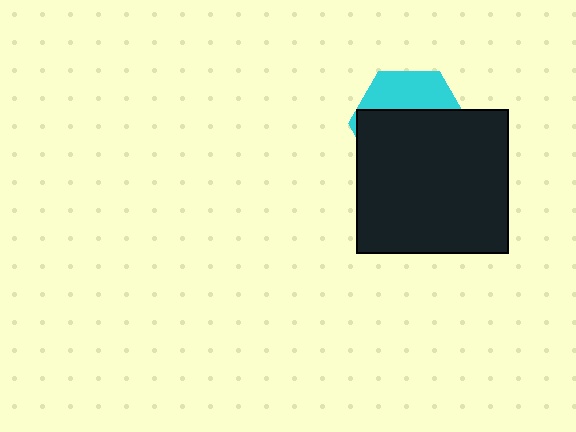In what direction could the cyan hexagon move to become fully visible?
The cyan hexagon could move up. That would shift it out from behind the black rectangle entirely.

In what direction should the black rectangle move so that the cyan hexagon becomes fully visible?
The black rectangle should move down. That is the shortest direction to clear the overlap and leave the cyan hexagon fully visible.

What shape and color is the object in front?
The object in front is a black rectangle.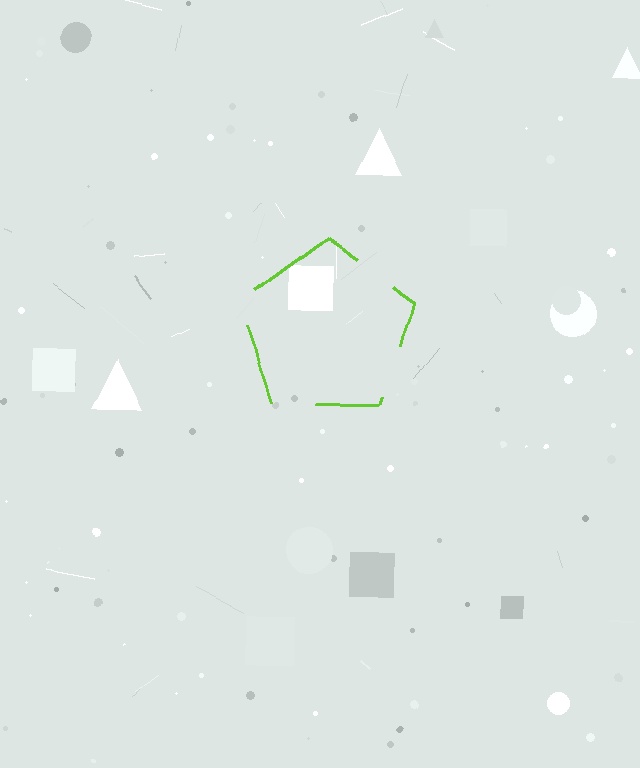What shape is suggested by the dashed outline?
The dashed outline suggests a pentagon.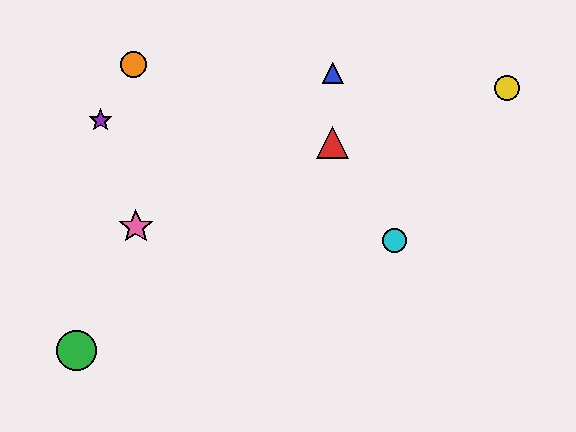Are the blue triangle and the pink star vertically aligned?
No, the blue triangle is at x≈333 and the pink star is at x≈136.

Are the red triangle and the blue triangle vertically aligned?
Yes, both are at x≈333.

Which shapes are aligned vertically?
The red triangle, the blue triangle are aligned vertically.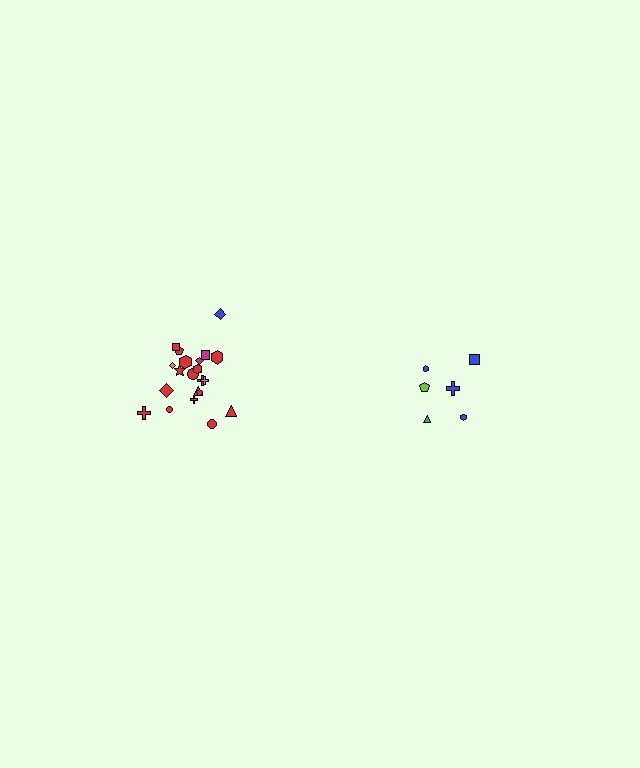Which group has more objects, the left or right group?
The left group.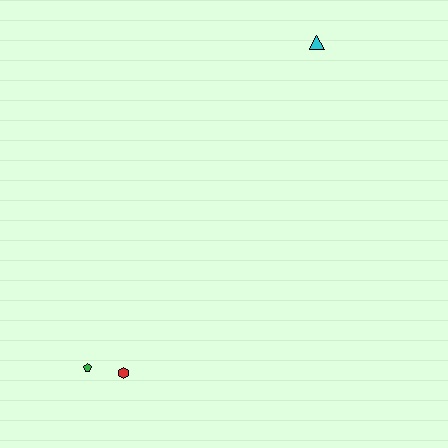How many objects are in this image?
There are 3 objects.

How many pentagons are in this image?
There is 1 pentagon.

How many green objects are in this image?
There is 1 green object.